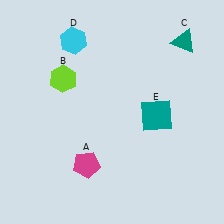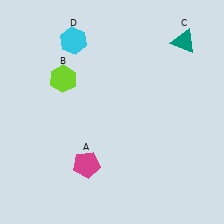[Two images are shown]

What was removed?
The teal square (E) was removed in Image 2.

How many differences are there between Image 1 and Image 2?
There is 1 difference between the two images.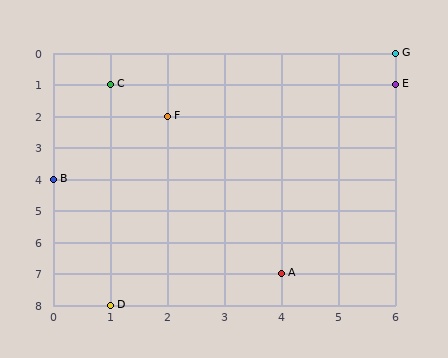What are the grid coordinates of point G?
Point G is at grid coordinates (6, 0).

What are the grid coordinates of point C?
Point C is at grid coordinates (1, 1).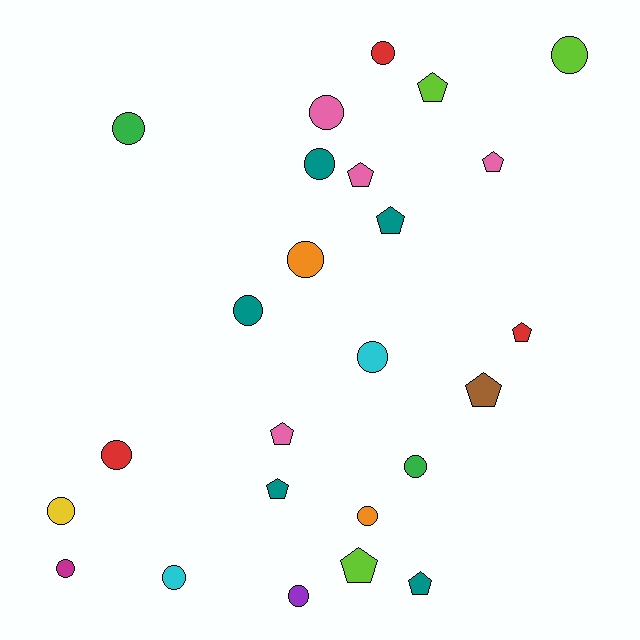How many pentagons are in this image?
There are 10 pentagons.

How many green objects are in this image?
There are 2 green objects.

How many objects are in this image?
There are 25 objects.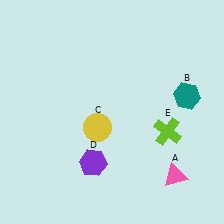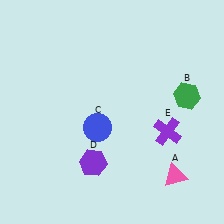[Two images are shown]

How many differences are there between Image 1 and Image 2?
There are 3 differences between the two images.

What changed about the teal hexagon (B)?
In Image 1, B is teal. In Image 2, it changed to green.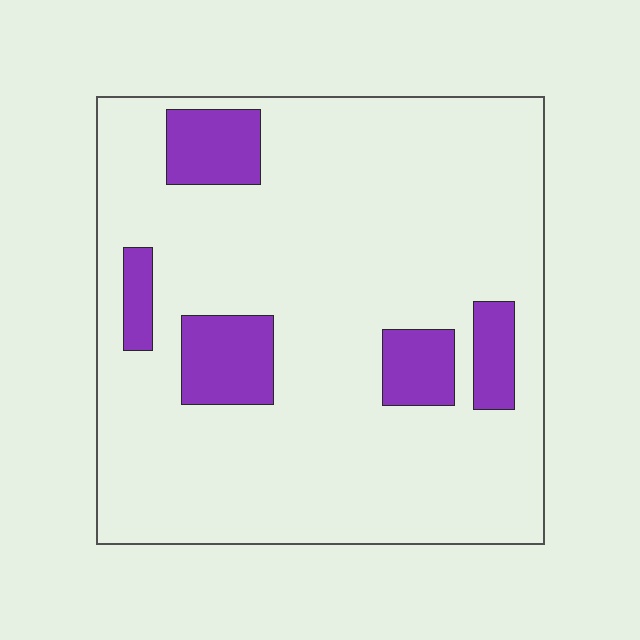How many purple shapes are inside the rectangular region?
5.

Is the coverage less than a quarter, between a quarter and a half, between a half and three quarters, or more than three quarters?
Less than a quarter.